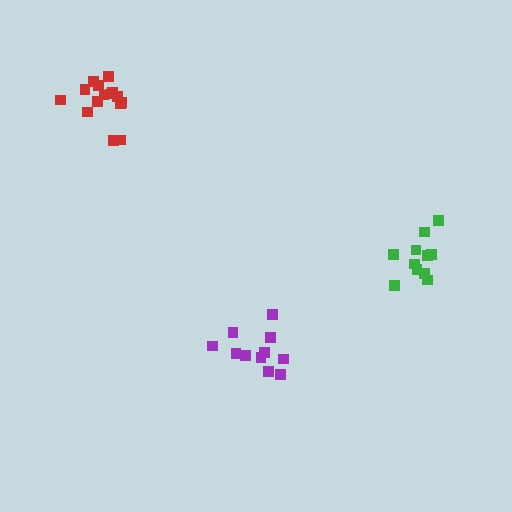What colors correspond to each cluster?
The clusters are colored: red, purple, green.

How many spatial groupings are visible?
There are 3 spatial groupings.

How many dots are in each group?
Group 1: 15 dots, Group 2: 11 dots, Group 3: 11 dots (37 total).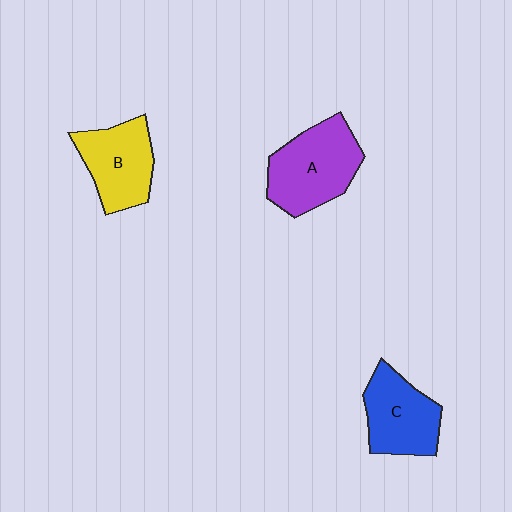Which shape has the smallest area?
Shape C (blue).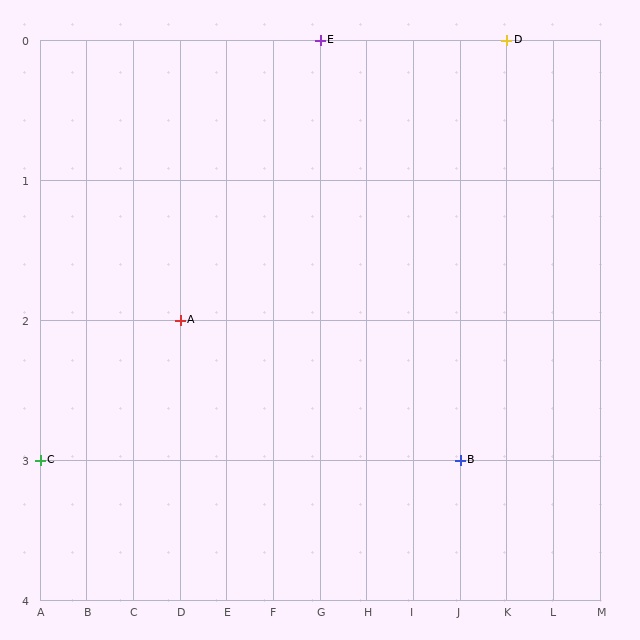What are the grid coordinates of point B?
Point B is at grid coordinates (J, 3).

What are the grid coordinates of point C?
Point C is at grid coordinates (A, 3).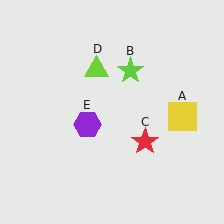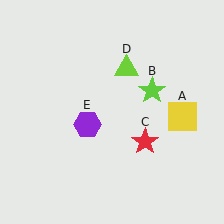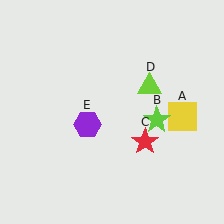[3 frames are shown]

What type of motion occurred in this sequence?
The lime star (object B), lime triangle (object D) rotated clockwise around the center of the scene.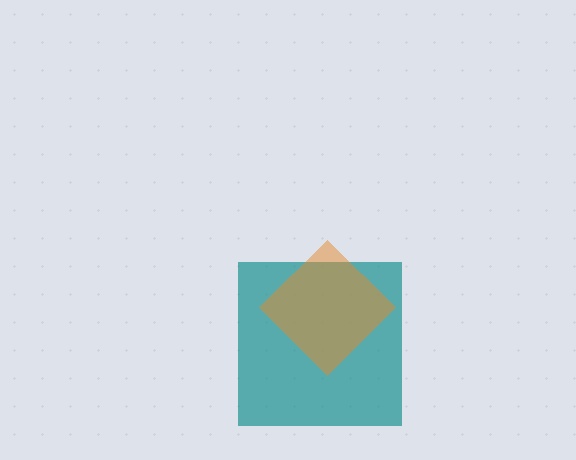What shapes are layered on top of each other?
The layered shapes are: a teal square, an orange diamond.